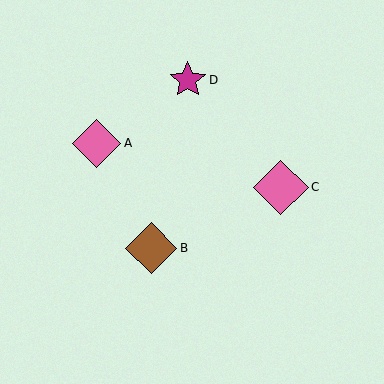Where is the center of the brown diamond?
The center of the brown diamond is at (151, 248).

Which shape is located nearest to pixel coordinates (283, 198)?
The pink diamond (labeled C) at (281, 187) is nearest to that location.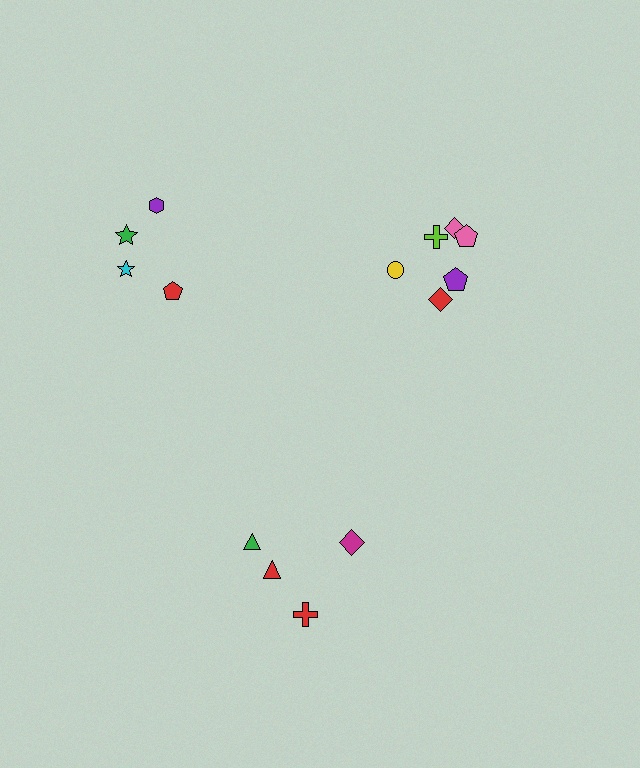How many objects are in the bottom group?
There are 4 objects.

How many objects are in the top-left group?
There are 4 objects.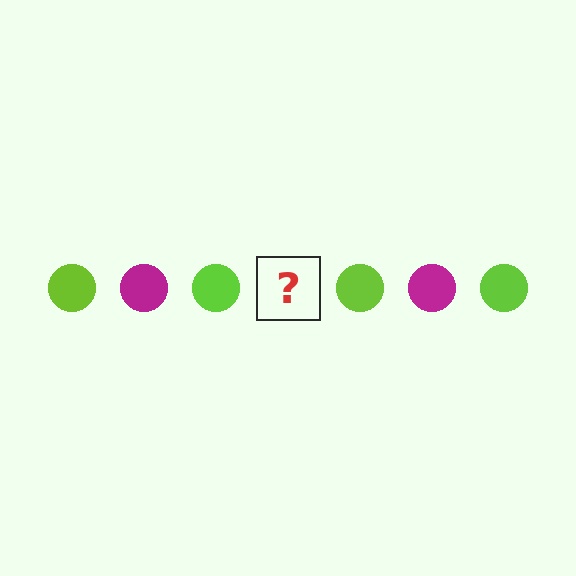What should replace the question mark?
The question mark should be replaced with a magenta circle.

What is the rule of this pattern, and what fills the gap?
The rule is that the pattern cycles through lime, magenta circles. The gap should be filled with a magenta circle.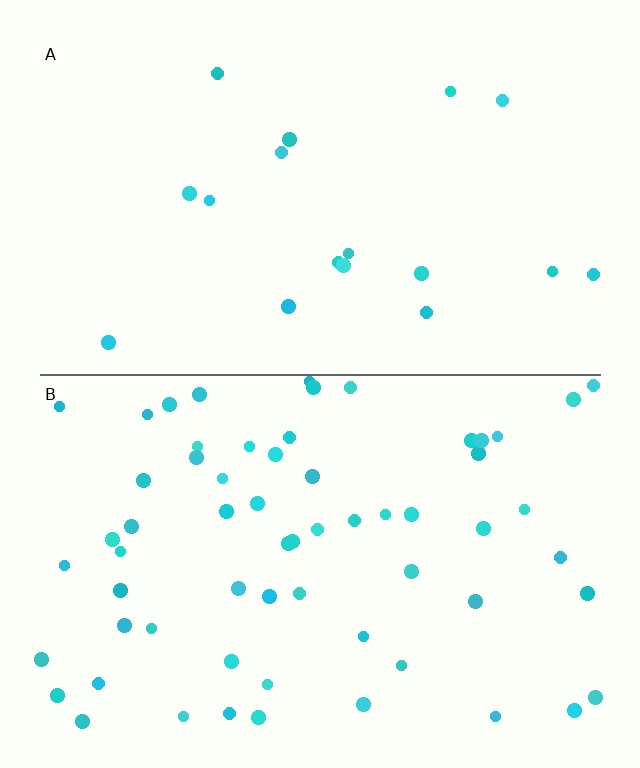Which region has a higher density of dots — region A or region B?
B (the bottom).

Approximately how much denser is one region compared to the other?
Approximately 3.6× — region B over region A.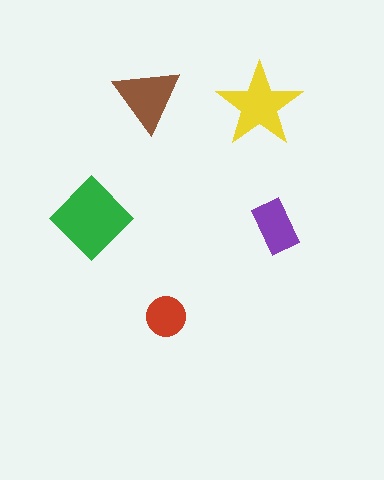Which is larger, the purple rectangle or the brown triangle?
The brown triangle.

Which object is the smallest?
The red circle.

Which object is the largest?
The green diamond.